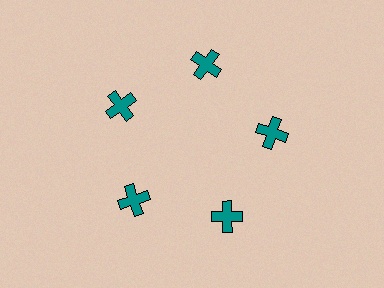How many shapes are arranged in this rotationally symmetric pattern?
There are 5 shapes, arranged in 5 groups of 1.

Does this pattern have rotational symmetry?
Yes, this pattern has 5-fold rotational symmetry. It looks the same after rotating 72 degrees around the center.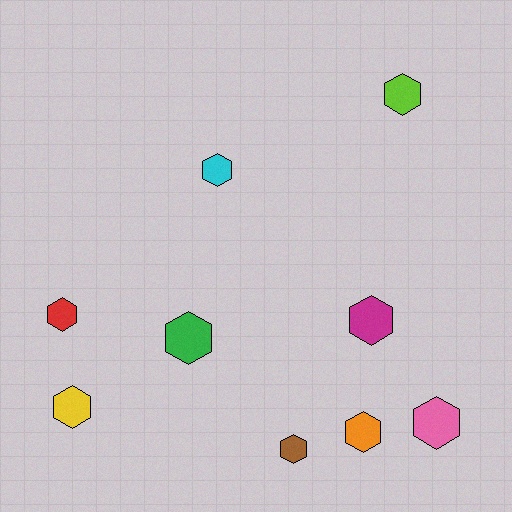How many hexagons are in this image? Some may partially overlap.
There are 9 hexagons.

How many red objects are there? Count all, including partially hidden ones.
There is 1 red object.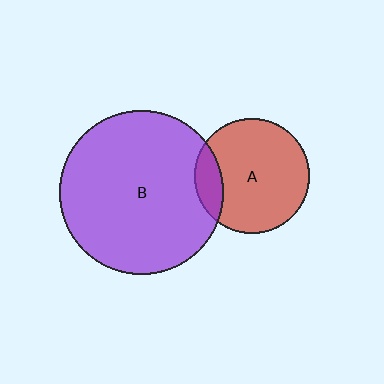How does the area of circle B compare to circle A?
Approximately 2.0 times.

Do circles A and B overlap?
Yes.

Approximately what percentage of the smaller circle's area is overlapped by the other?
Approximately 15%.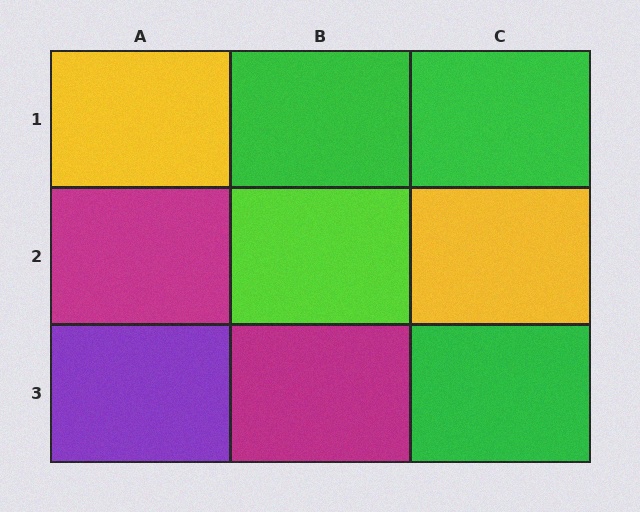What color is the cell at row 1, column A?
Yellow.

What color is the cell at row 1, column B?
Green.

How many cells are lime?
1 cell is lime.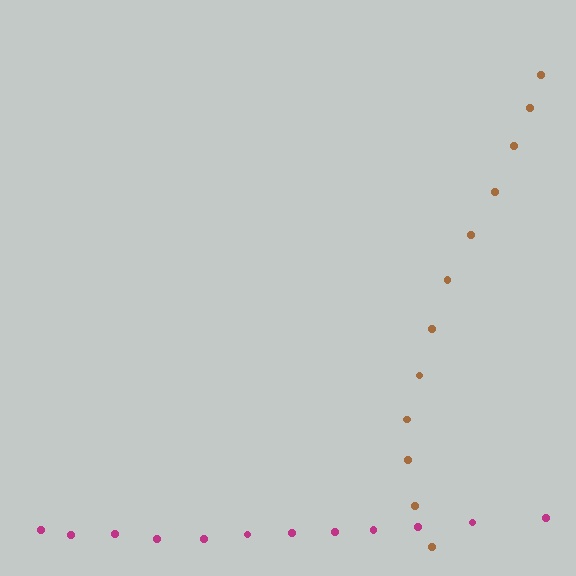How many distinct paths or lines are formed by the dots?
There are 2 distinct paths.